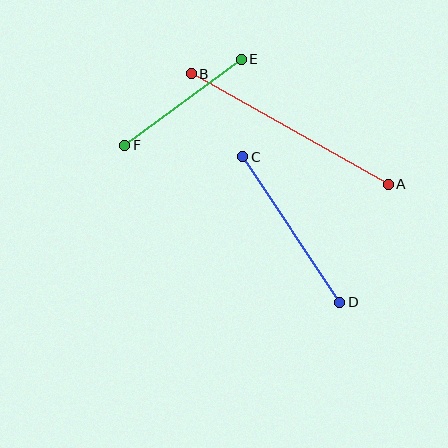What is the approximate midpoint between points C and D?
The midpoint is at approximately (291, 229) pixels.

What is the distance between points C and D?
The distance is approximately 175 pixels.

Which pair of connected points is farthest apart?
Points A and B are farthest apart.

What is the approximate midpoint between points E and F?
The midpoint is at approximately (183, 102) pixels.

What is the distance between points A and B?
The distance is approximately 226 pixels.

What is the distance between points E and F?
The distance is approximately 145 pixels.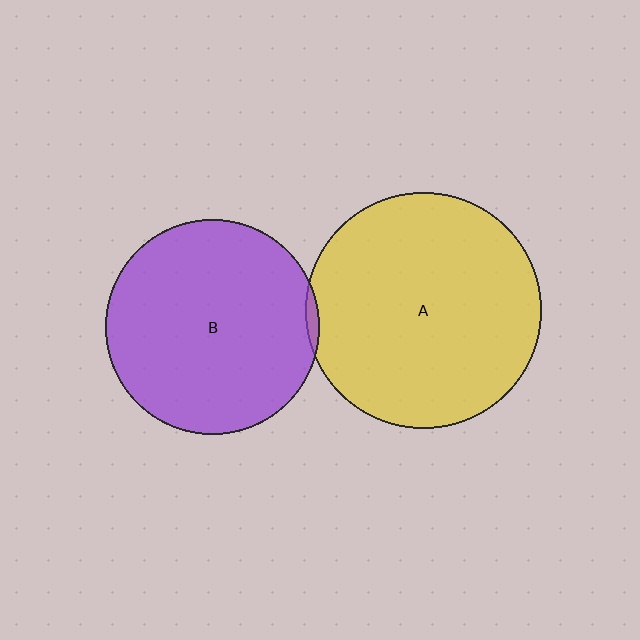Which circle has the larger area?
Circle A (yellow).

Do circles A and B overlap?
Yes.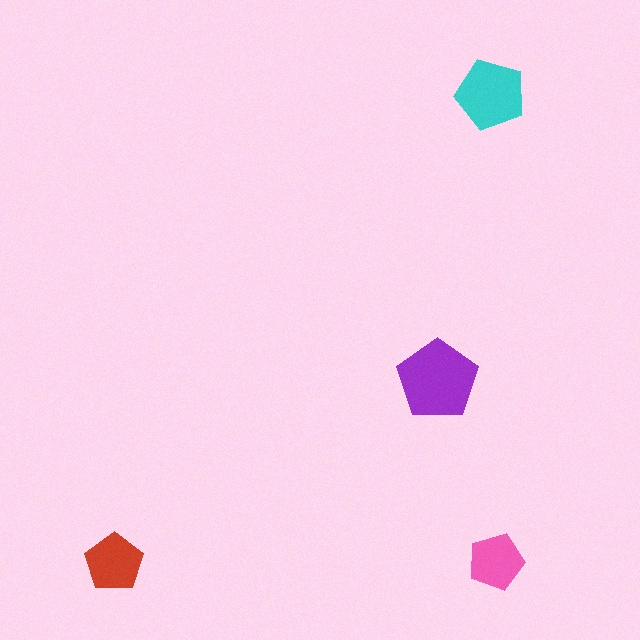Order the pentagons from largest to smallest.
the purple one, the cyan one, the red one, the pink one.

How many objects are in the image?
There are 4 objects in the image.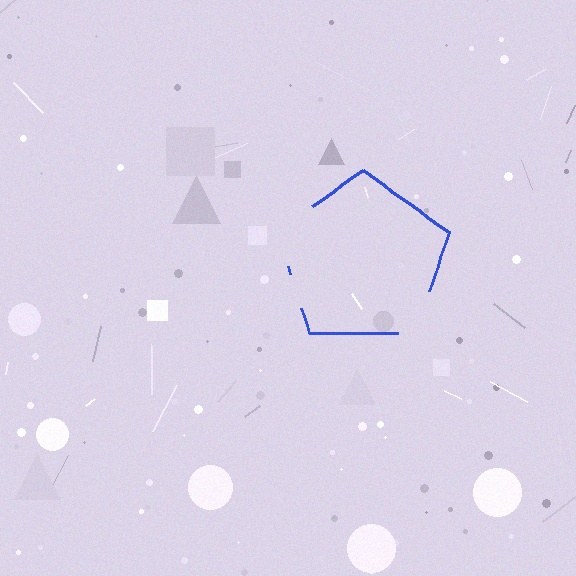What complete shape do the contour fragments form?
The contour fragments form a pentagon.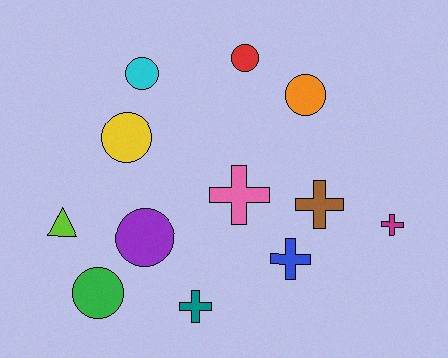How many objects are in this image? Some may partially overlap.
There are 12 objects.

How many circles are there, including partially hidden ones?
There are 6 circles.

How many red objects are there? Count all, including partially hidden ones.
There is 1 red object.